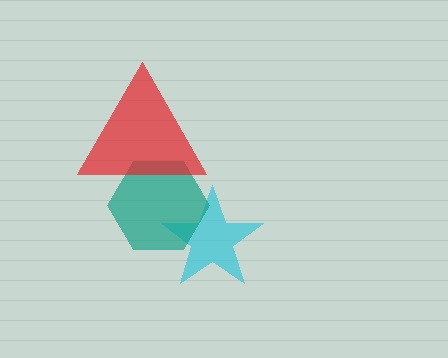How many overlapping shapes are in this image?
There are 3 overlapping shapes in the image.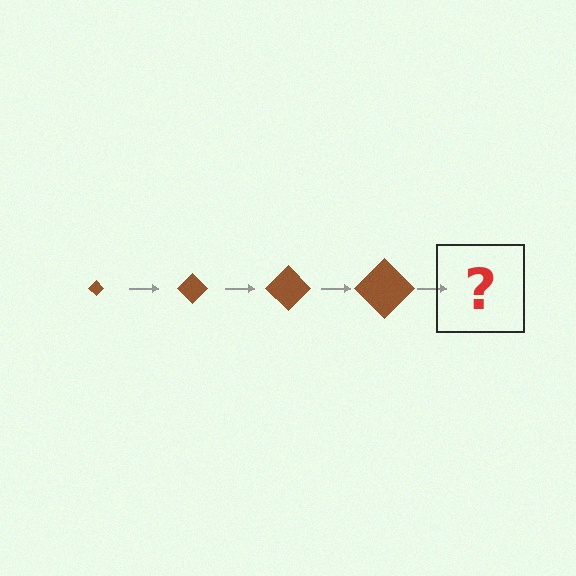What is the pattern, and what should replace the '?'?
The pattern is that the diamond gets progressively larger each step. The '?' should be a brown diamond, larger than the previous one.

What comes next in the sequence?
The next element should be a brown diamond, larger than the previous one.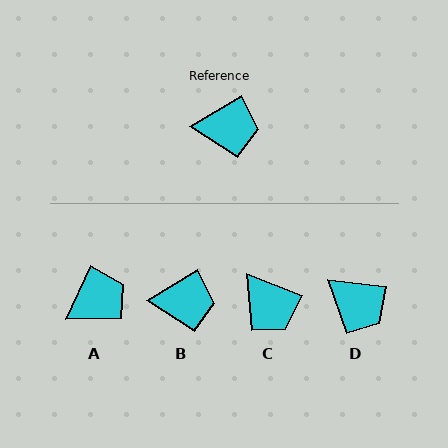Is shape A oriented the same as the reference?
No, it is off by about 34 degrees.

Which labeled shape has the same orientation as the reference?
B.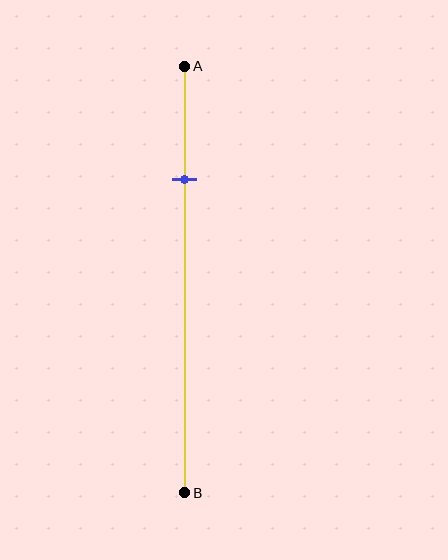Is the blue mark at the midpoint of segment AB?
No, the mark is at about 25% from A, not at the 50% midpoint.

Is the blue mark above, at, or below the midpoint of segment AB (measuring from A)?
The blue mark is above the midpoint of segment AB.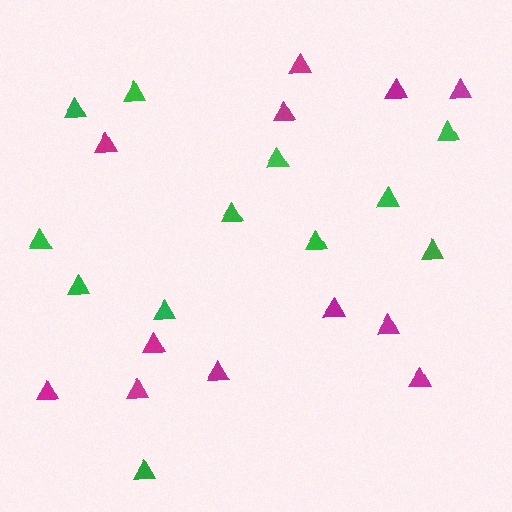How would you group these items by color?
There are 2 groups: one group of green triangles (12) and one group of magenta triangles (12).